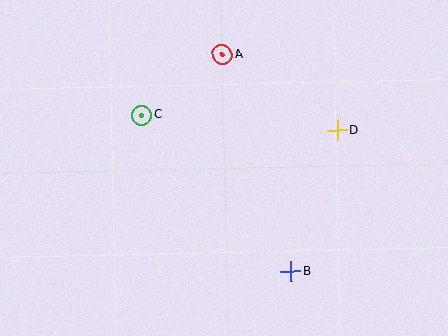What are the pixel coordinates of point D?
Point D is at (337, 130).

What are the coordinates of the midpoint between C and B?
The midpoint between C and B is at (216, 193).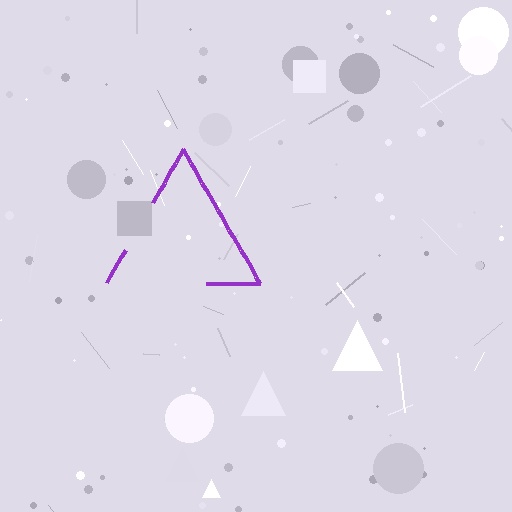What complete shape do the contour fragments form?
The contour fragments form a triangle.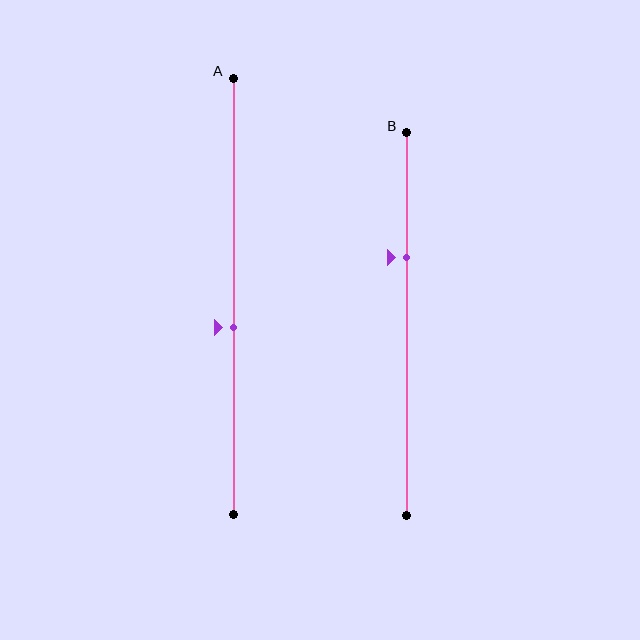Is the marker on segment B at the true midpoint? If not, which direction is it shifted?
No, the marker on segment B is shifted upward by about 17% of the segment length.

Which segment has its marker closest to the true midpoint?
Segment A has its marker closest to the true midpoint.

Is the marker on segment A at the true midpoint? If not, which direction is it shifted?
No, the marker on segment A is shifted downward by about 7% of the segment length.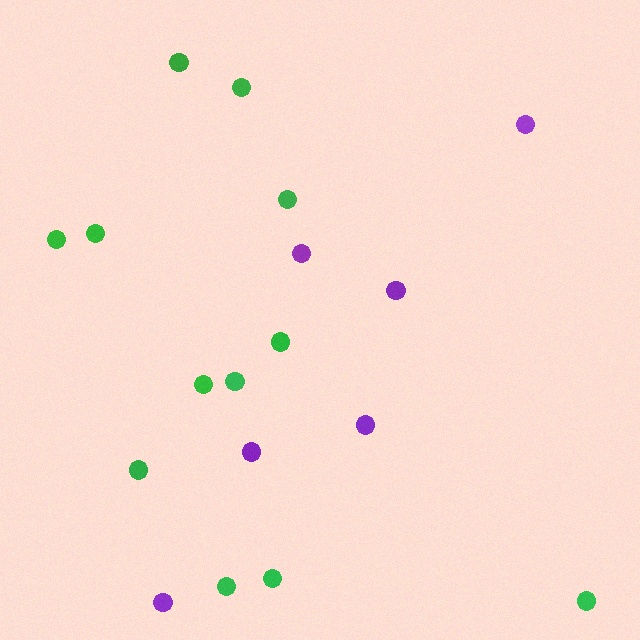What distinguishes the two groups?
There are 2 groups: one group of purple circles (6) and one group of green circles (12).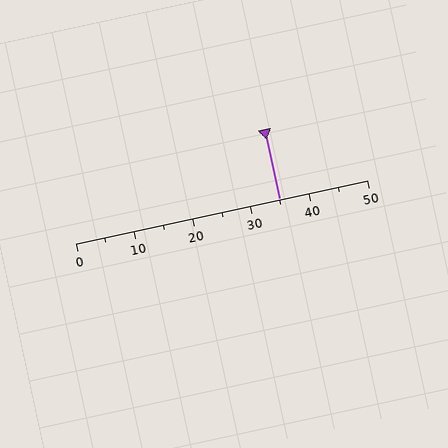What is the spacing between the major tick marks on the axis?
The major ticks are spaced 10 apart.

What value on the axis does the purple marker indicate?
The marker indicates approximately 35.